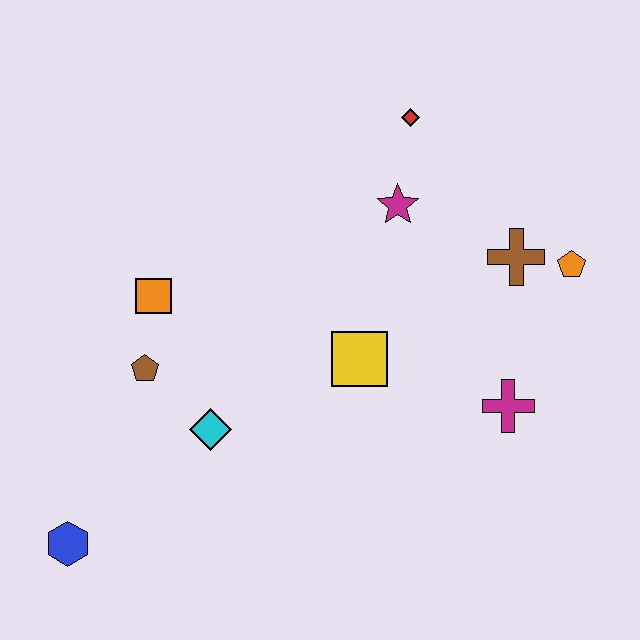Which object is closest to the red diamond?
The magenta star is closest to the red diamond.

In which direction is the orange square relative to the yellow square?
The orange square is to the left of the yellow square.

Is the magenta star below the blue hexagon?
No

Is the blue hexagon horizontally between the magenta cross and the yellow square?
No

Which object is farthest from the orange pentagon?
The blue hexagon is farthest from the orange pentagon.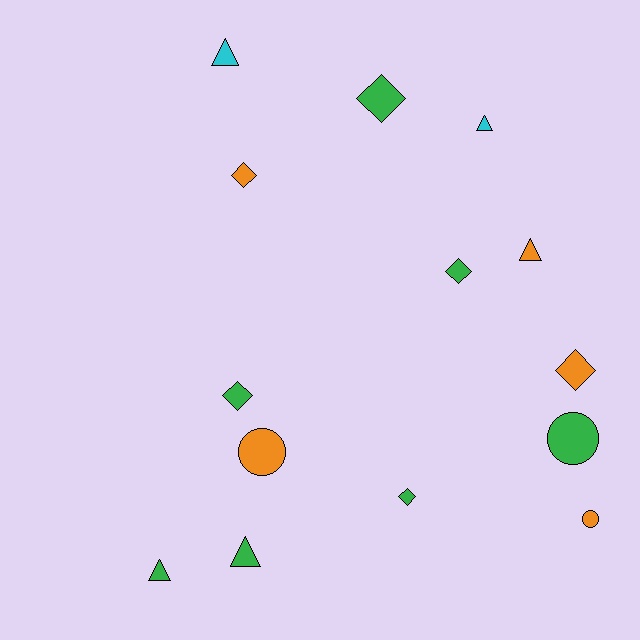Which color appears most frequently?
Green, with 7 objects.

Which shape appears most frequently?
Diamond, with 6 objects.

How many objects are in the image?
There are 14 objects.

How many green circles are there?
There is 1 green circle.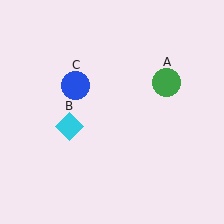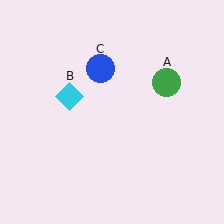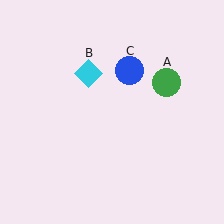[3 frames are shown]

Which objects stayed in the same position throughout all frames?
Green circle (object A) remained stationary.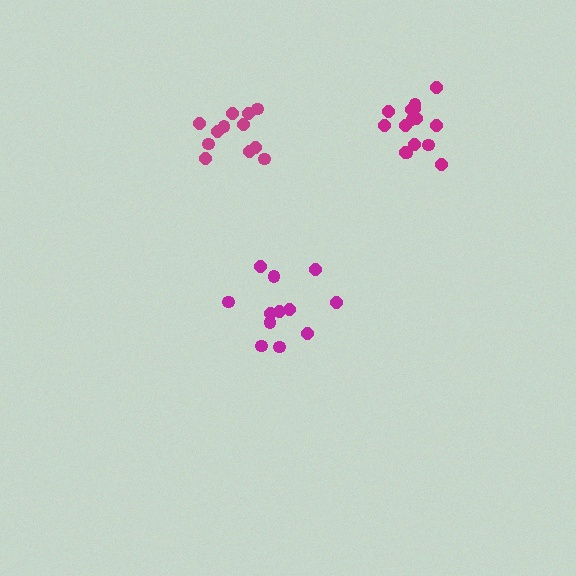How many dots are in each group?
Group 1: 15 dots, Group 2: 12 dots, Group 3: 12 dots (39 total).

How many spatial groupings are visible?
There are 3 spatial groupings.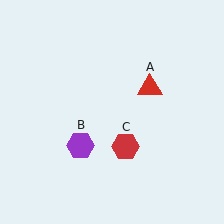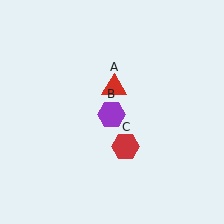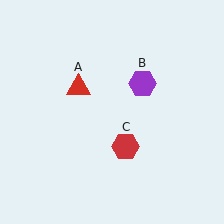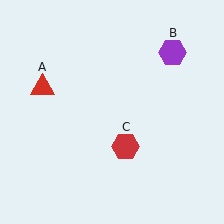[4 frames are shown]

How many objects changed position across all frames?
2 objects changed position: red triangle (object A), purple hexagon (object B).